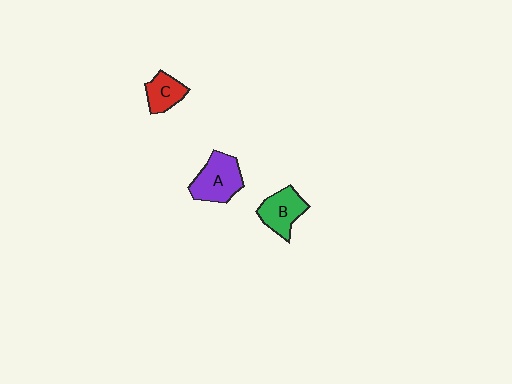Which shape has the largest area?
Shape A (purple).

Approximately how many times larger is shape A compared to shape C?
Approximately 1.6 times.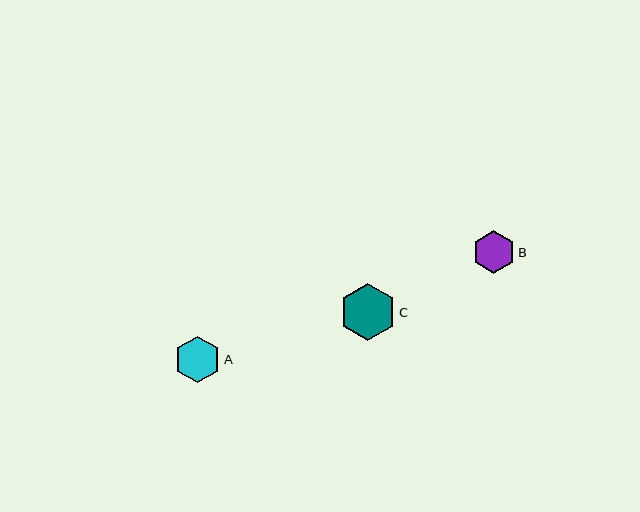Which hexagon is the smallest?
Hexagon B is the smallest with a size of approximately 43 pixels.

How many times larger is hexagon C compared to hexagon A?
Hexagon C is approximately 1.2 times the size of hexagon A.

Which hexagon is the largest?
Hexagon C is the largest with a size of approximately 56 pixels.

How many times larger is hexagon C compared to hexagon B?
Hexagon C is approximately 1.3 times the size of hexagon B.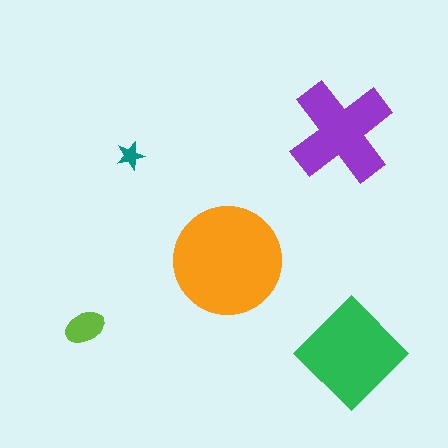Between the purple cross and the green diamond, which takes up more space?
The green diamond.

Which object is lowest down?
The green diamond is bottommost.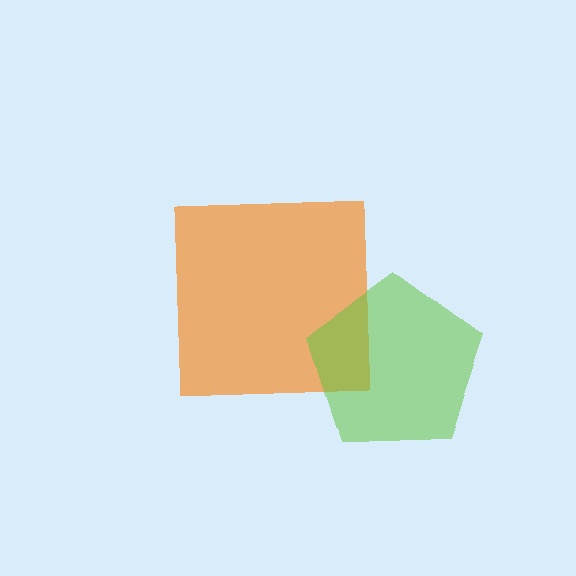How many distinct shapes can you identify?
There are 2 distinct shapes: an orange square, a lime pentagon.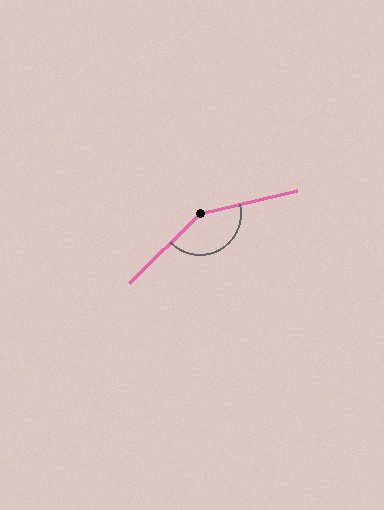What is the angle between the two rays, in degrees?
Approximately 148 degrees.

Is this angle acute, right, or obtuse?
It is obtuse.